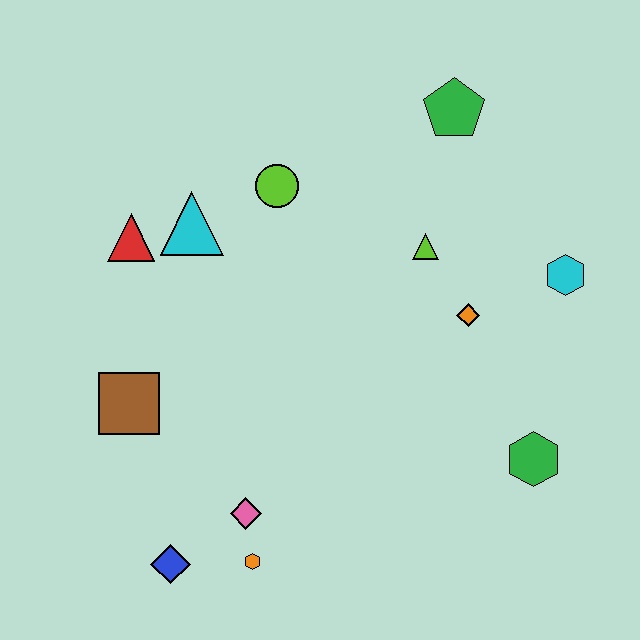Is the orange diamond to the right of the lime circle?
Yes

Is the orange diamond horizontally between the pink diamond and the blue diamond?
No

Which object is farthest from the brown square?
The cyan hexagon is farthest from the brown square.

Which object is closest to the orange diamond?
The lime triangle is closest to the orange diamond.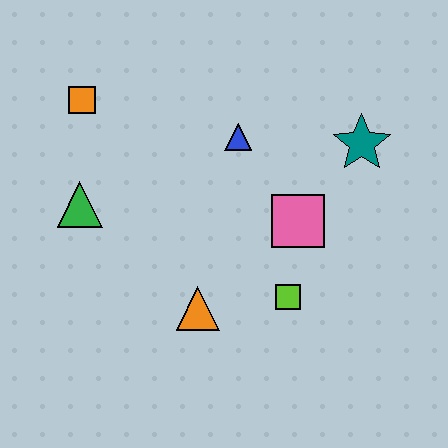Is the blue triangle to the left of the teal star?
Yes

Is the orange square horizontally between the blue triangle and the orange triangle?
No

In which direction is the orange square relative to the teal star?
The orange square is to the left of the teal star.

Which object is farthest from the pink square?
The orange square is farthest from the pink square.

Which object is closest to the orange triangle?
The lime square is closest to the orange triangle.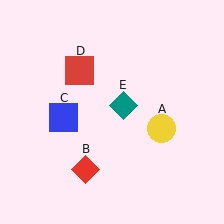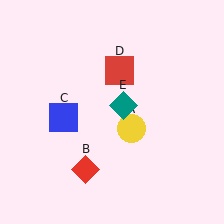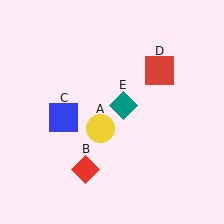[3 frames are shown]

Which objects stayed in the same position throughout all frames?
Red diamond (object B) and blue square (object C) and teal diamond (object E) remained stationary.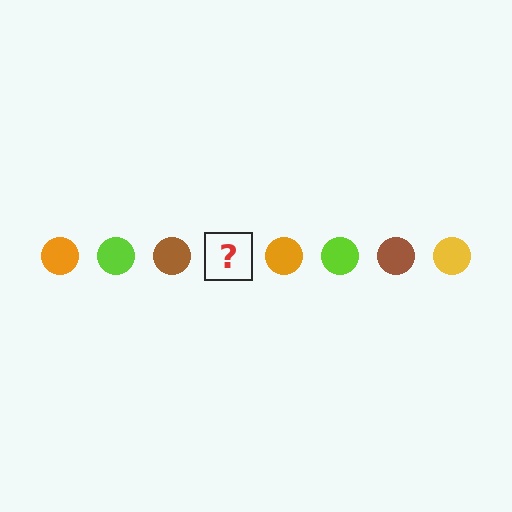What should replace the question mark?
The question mark should be replaced with a yellow circle.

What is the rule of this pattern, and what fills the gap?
The rule is that the pattern cycles through orange, lime, brown, yellow circles. The gap should be filled with a yellow circle.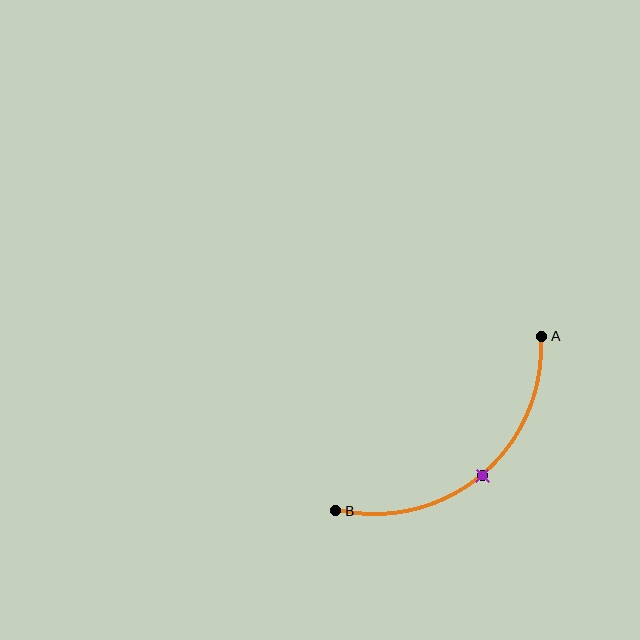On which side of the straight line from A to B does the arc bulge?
The arc bulges below and to the right of the straight line connecting A and B.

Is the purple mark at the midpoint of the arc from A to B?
Yes. The purple mark lies on the arc at equal arc-length from both A and B — it is the arc midpoint.